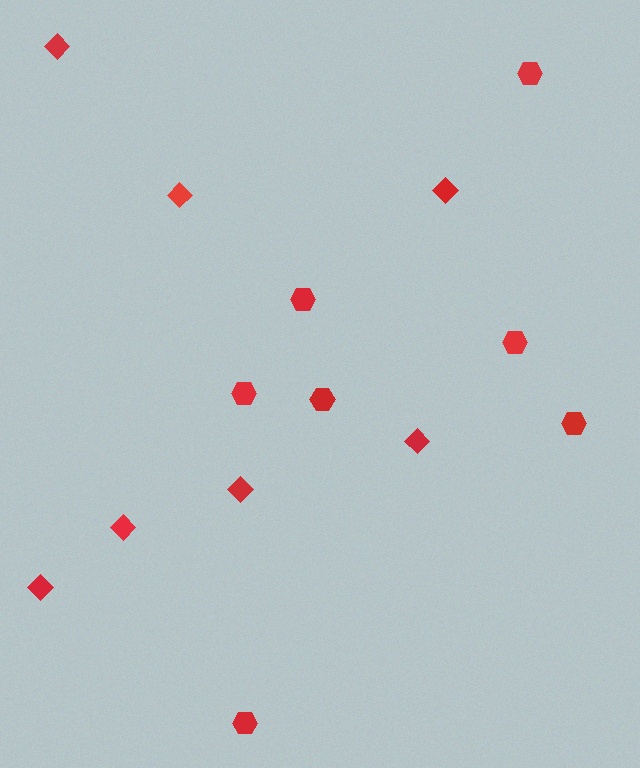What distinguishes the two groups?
There are 2 groups: one group of hexagons (7) and one group of diamonds (7).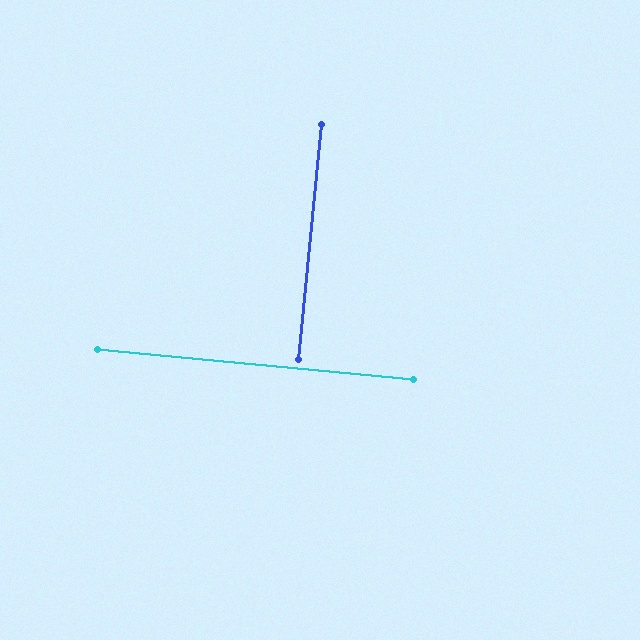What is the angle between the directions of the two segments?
Approximately 90 degrees.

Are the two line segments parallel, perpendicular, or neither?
Perpendicular — they meet at approximately 90°.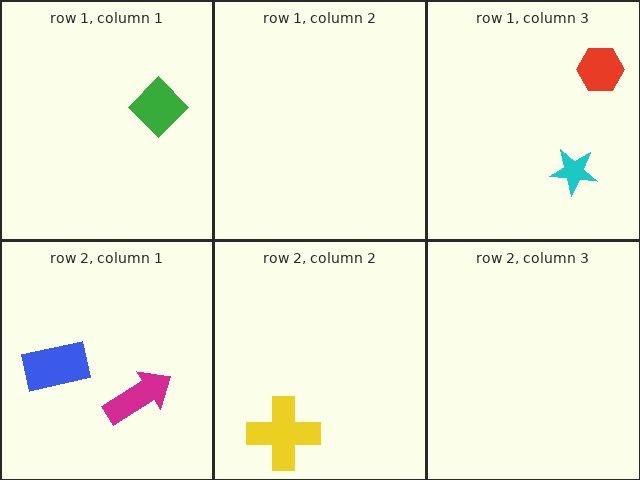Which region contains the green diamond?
The row 1, column 1 region.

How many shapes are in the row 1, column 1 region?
1.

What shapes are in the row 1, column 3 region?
The red hexagon, the cyan star.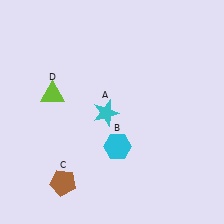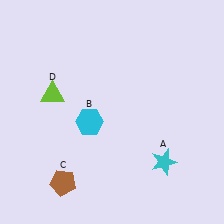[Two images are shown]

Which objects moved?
The objects that moved are: the cyan star (A), the cyan hexagon (B).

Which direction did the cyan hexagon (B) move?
The cyan hexagon (B) moved left.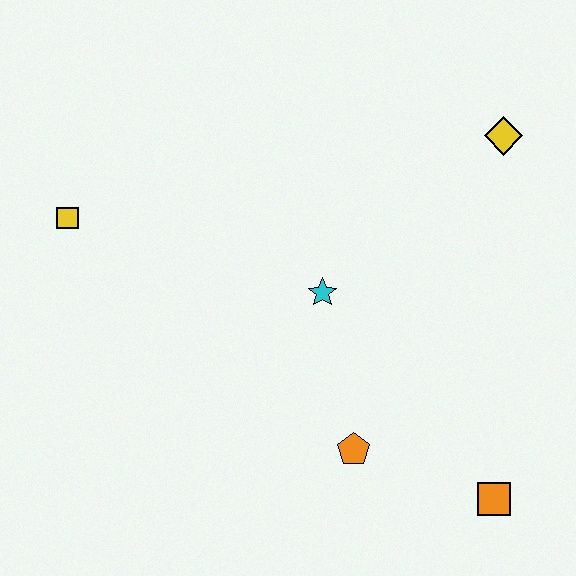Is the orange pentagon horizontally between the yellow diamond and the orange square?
No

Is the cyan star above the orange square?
Yes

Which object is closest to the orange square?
The orange pentagon is closest to the orange square.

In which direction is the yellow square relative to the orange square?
The yellow square is to the left of the orange square.